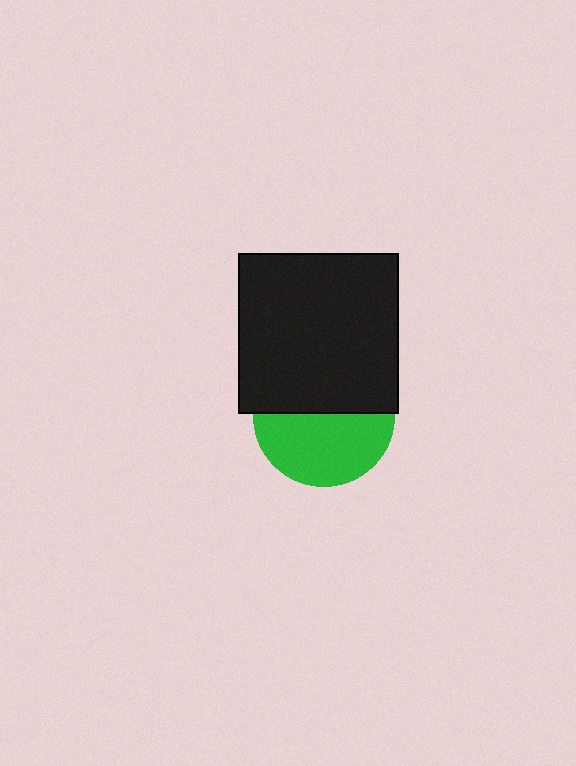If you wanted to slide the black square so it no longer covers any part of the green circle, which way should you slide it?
Slide it up — that is the most direct way to separate the two shapes.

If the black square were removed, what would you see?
You would see the complete green circle.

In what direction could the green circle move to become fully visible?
The green circle could move down. That would shift it out from behind the black square entirely.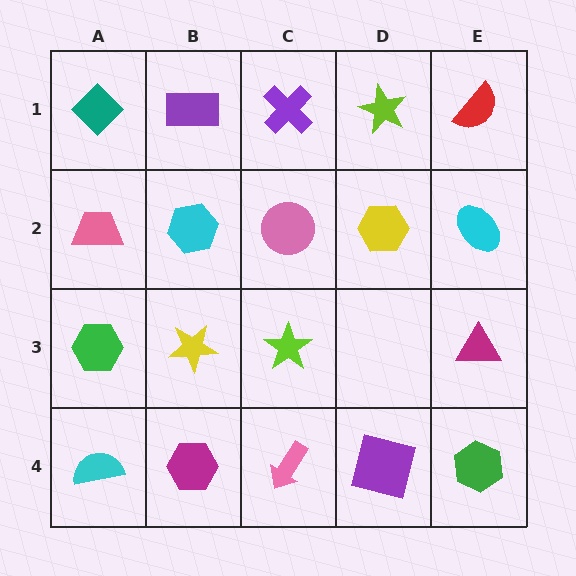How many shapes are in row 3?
4 shapes.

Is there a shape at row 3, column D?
No, that cell is empty.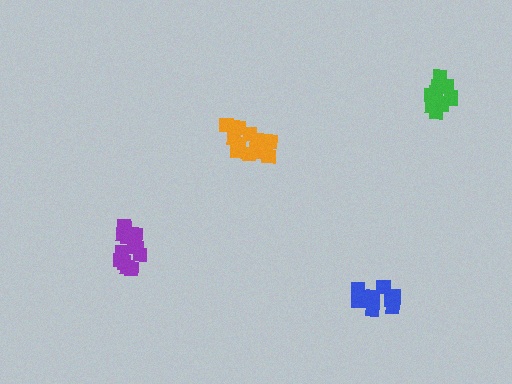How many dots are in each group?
Group 1: 10 dots, Group 2: 14 dots, Group 3: 13 dots, Group 4: 12 dots (49 total).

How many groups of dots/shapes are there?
There are 4 groups.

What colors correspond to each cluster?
The clusters are colored: blue, purple, green, orange.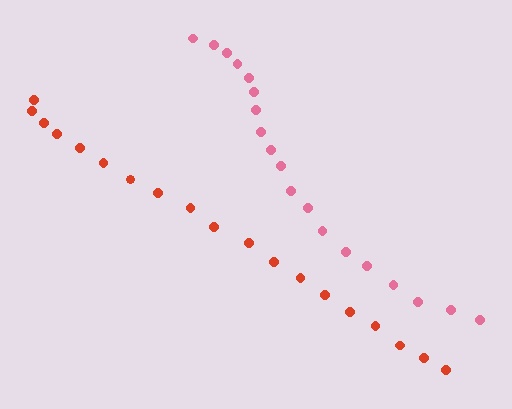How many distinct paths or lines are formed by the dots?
There are 2 distinct paths.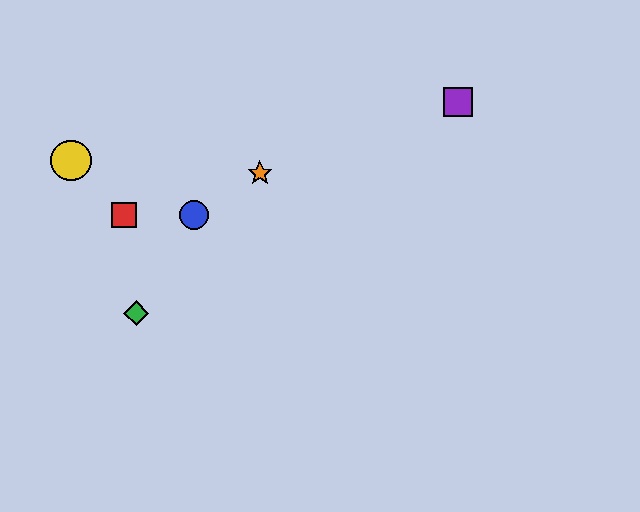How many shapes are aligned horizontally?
2 shapes (the red square, the blue circle) are aligned horizontally.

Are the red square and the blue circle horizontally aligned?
Yes, both are at y≈215.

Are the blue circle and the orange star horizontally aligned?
No, the blue circle is at y≈215 and the orange star is at y≈173.